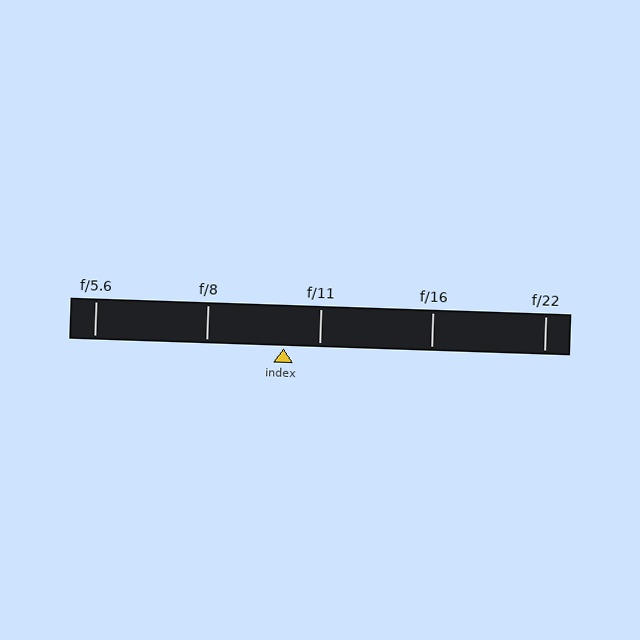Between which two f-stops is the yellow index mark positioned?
The index mark is between f/8 and f/11.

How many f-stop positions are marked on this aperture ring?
There are 5 f-stop positions marked.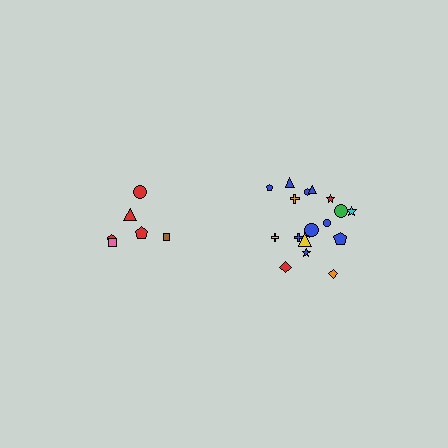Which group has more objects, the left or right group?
The right group.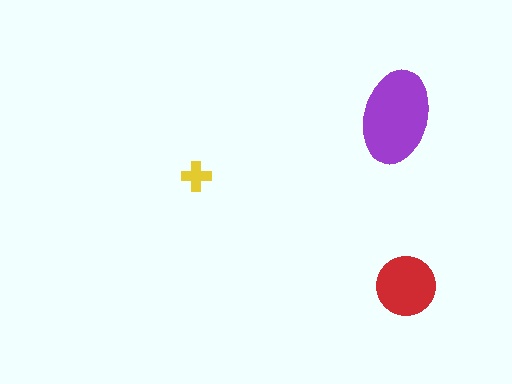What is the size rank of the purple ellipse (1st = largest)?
1st.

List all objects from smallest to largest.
The yellow cross, the red circle, the purple ellipse.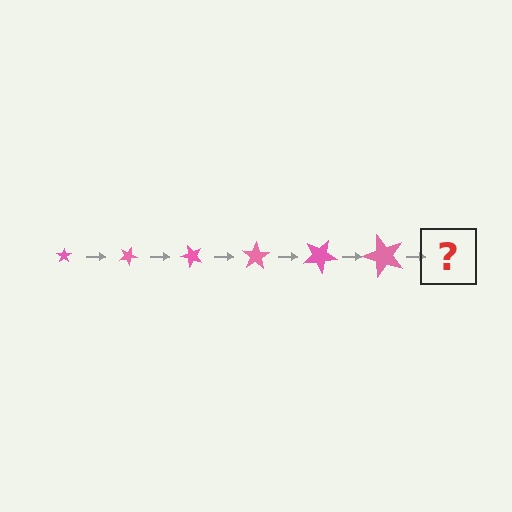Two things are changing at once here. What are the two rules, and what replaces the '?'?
The two rules are that the star grows larger each step and it rotates 25 degrees each step. The '?' should be a star, larger than the previous one and rotated 150 degrees from the start.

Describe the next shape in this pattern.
It should be a star, larger than the previous one and rotated 150 degrees from the start.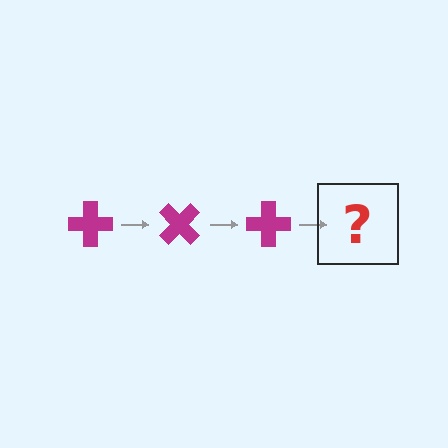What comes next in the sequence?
The next element should be a magenta cross rotated 135 degrees.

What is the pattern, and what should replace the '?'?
The pattern is that the cross rotates 45 degrees each step. The '?' should be a magenta cross rotated 135 degrees.